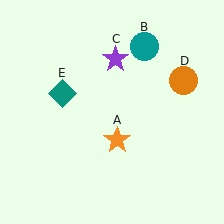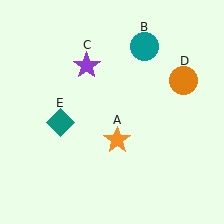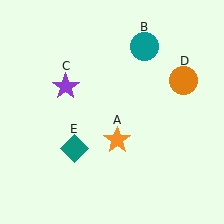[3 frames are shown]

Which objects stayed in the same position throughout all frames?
Orange star (object A) and teal circle (object B) and orange circle (object D) remained stationary.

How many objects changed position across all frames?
2 objects changed position: purple star (object C), teal diamond (object E).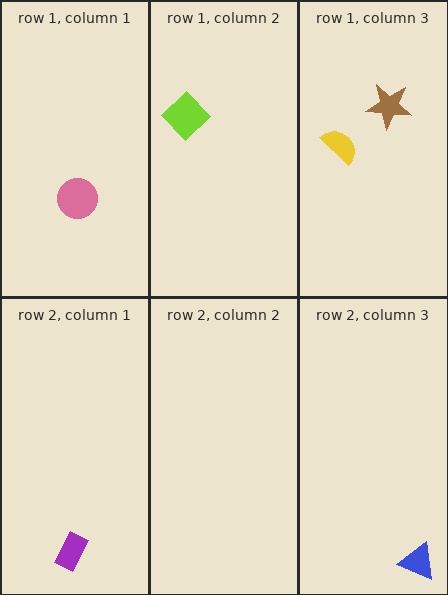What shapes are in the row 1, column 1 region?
The pink circle.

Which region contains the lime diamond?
The row 1, column 2 region.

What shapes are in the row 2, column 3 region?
The blue triangle.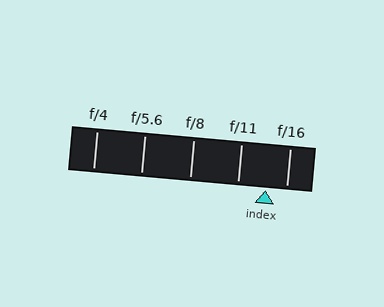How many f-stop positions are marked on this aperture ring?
There are 5 f-stop positions marked.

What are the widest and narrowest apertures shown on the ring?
The widest aperture shown is f/4 and the narrowest is f/16.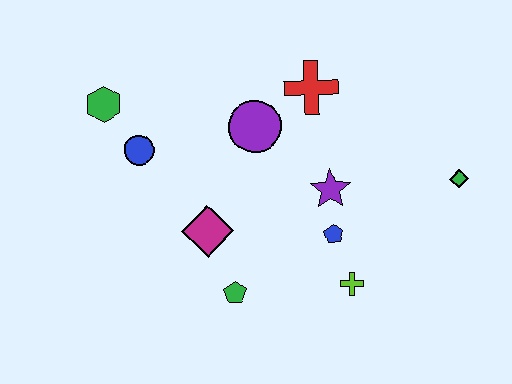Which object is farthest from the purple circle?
The green diamond is farthest from the purple circle.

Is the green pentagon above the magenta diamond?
No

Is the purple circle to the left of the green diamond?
Yes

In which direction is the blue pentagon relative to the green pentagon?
The blue pentagon is to the right of the green pentagon.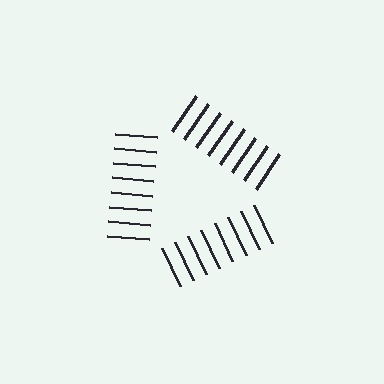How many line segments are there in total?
24 — 8 along each of the 3 edges.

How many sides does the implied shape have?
3 sides — the line-ends trace a triangle.